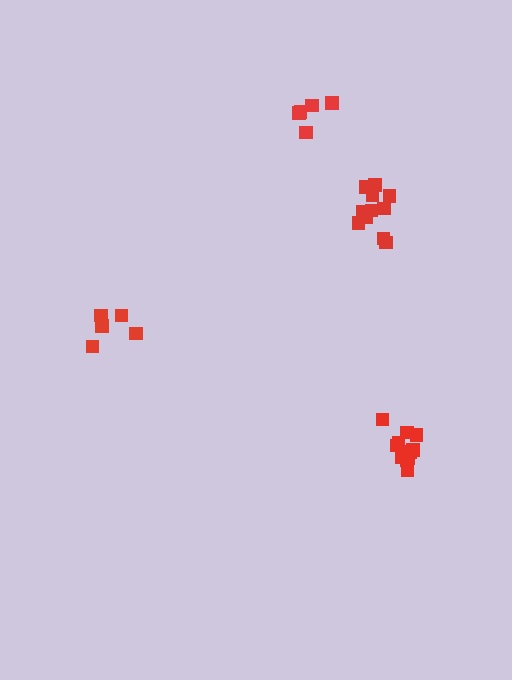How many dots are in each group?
Group 1: 5 dots, Group 2: 11 dots, Group 3: 5 dots, Group 4: 11 dots (32 total).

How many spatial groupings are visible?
There are 4 spatial groupings.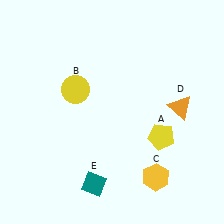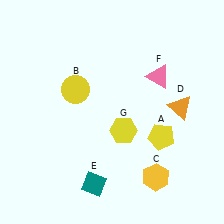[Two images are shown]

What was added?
A pink triangle (F), a yellow hexagon (G) were added in Image 2.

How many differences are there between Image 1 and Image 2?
There are 2 differences between the two images.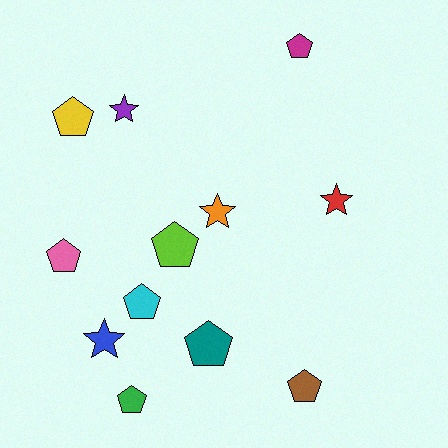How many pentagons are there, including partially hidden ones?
There are 8 pentagons.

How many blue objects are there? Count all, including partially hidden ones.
There is 1 blue object.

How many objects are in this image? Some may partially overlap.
There are 12 objects.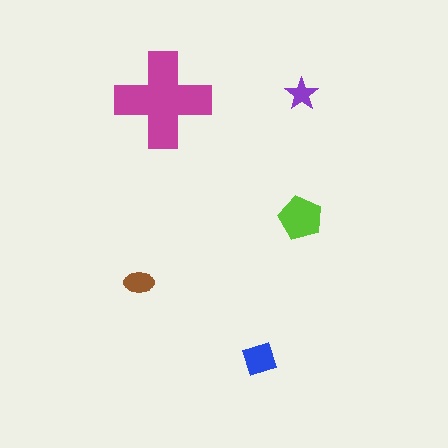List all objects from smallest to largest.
The purple star, the brown ellipse, the blue square, the lime pentagon, the magenta cross.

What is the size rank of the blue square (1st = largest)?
3rd.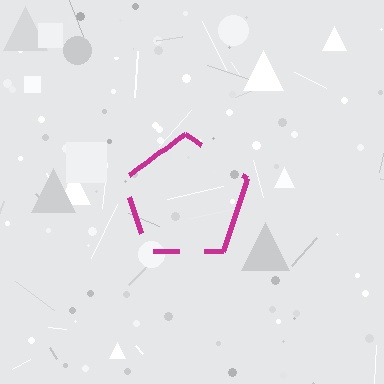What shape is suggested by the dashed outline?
The dashed outline suggests a pentagon.